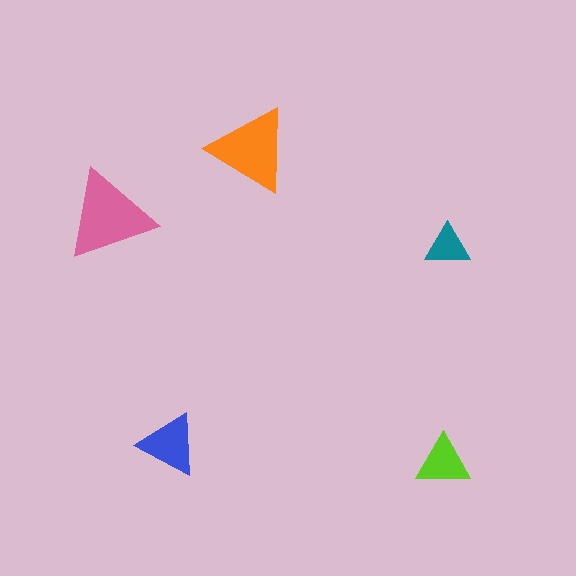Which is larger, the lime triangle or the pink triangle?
The pink one.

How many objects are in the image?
There are 5 objects in the image.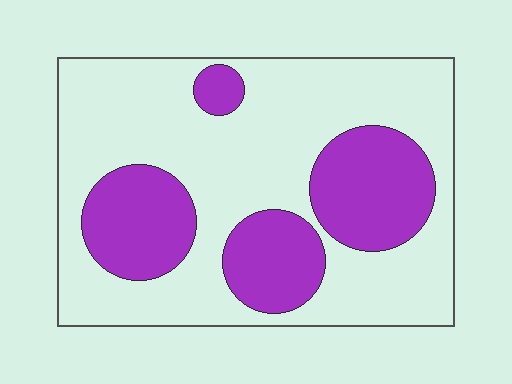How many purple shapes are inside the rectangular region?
4.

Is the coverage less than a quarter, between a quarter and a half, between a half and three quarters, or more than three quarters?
Between a quarter and a half.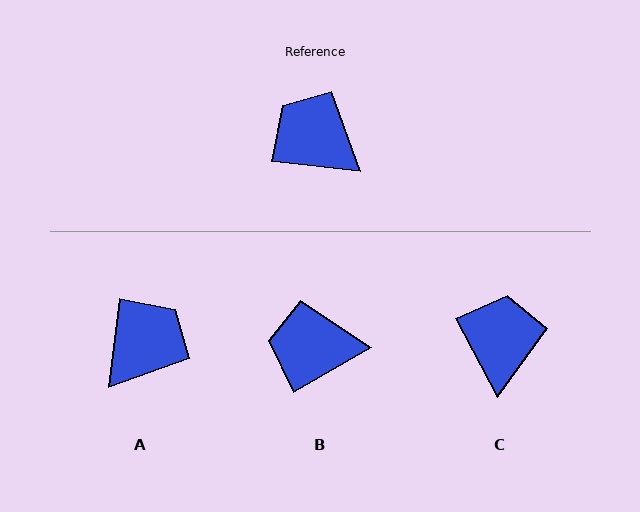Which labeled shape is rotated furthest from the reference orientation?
A, about 91 degrees away.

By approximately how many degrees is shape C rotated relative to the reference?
Approximately 55 degrees clockwise.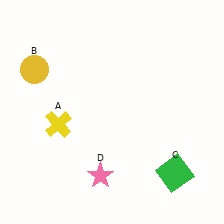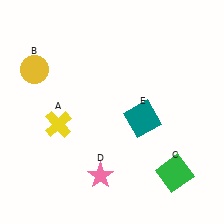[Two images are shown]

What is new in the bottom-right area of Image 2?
A teal square (E) was added in the bottom-right area of Image 2.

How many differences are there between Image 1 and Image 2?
There is 1 difference between the two images.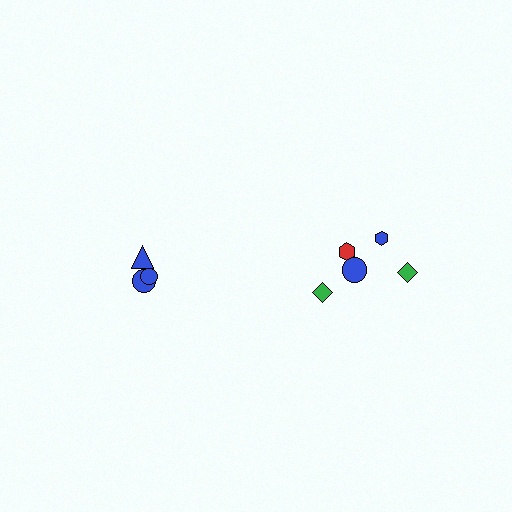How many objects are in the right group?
There are 5 objects.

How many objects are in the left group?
There are 3 objects.